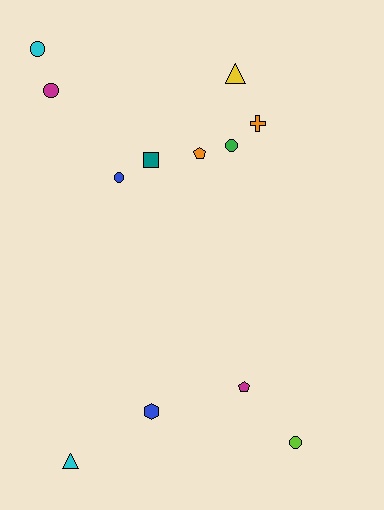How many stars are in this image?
There are no stars.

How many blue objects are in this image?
There are 2 blue objects.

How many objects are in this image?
There are 12 objects.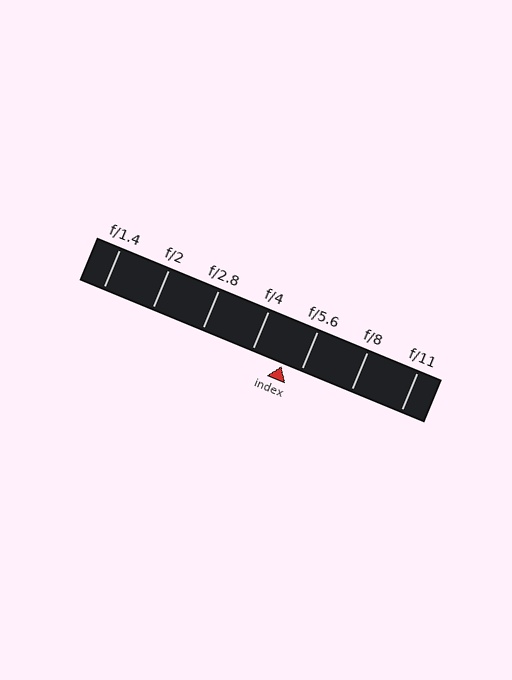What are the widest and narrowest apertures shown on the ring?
The widest aperture shown is f/1.4 and the narrowest is f/11.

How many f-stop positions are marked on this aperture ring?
There are 7 f-stop positions marked.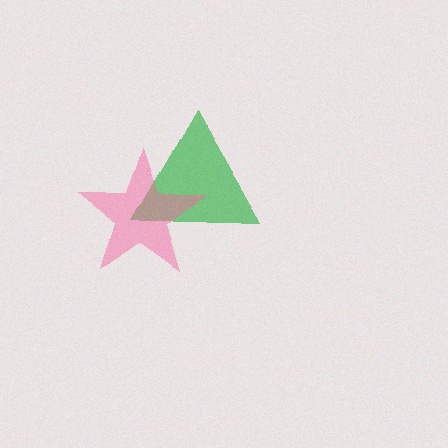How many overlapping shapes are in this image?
There are 2 overlapping shapes in the image.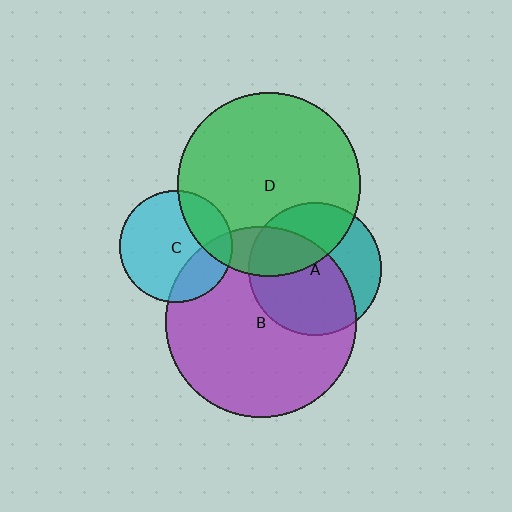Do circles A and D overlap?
Yes.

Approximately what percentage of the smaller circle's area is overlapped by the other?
Approximately 40%.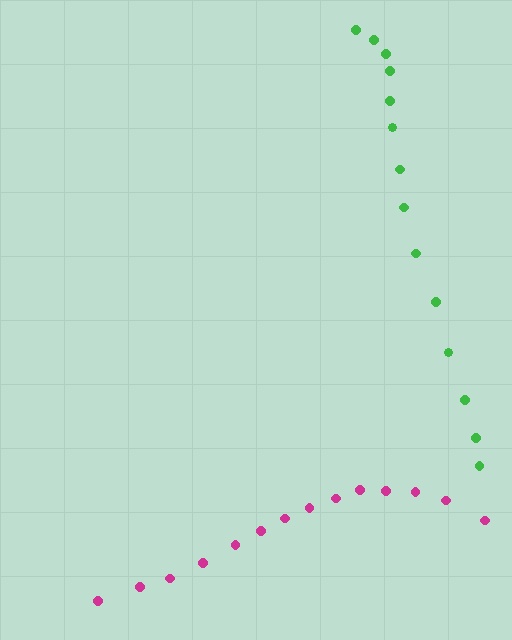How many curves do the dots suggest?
There are 2 distinct paths.